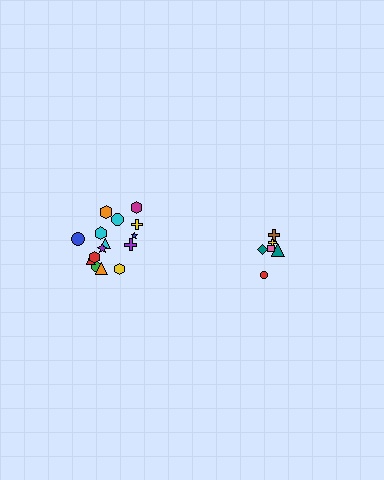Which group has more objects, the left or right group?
The left group.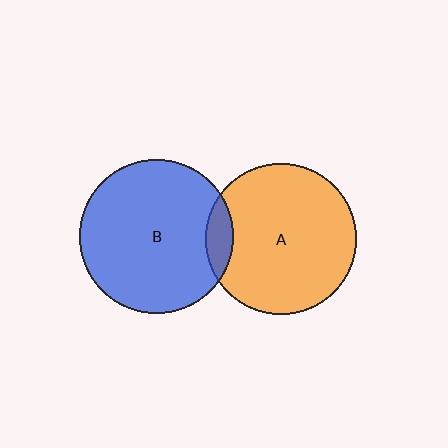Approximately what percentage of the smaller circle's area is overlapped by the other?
Approximately 10%.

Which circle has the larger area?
Circle B (blue).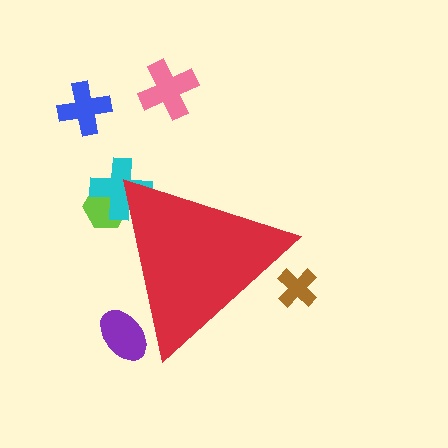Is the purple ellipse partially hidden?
Yes, the purple ellipse is partially hidden behind the red triangle.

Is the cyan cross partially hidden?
Yes, the cyan cross is partially hidden behind the red triangle.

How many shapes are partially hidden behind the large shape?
4 shapes are partially hidden.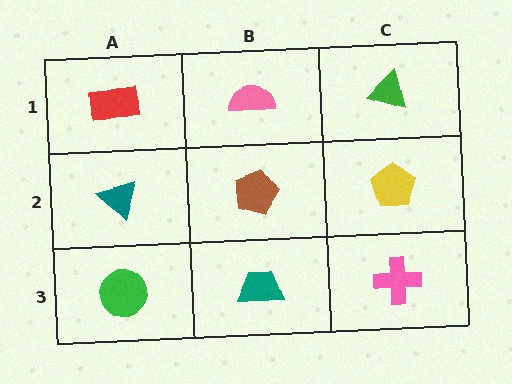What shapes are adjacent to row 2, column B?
A pink semicircle (row 1, column B), a teal trapezoid (row 3, column B), a teal triangle (row 2, column A), a yellow pentagon (row 2, column C).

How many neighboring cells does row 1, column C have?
2.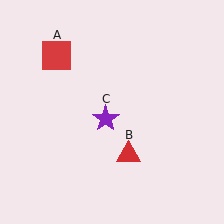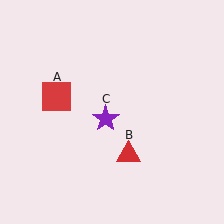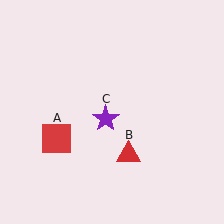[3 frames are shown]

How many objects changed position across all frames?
1 object changed position: red square (object A).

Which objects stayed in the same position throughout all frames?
Red triangle (object B) and purple star (object C) remained stationary.